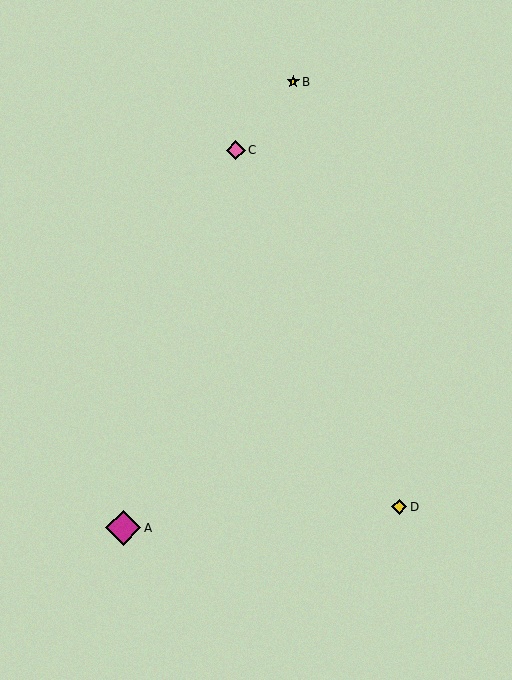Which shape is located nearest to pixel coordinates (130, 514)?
The magenta diamond (labeled A) at (123, 528) is nearest to that location.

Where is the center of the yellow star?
The center of the yellow star is at (293, 82).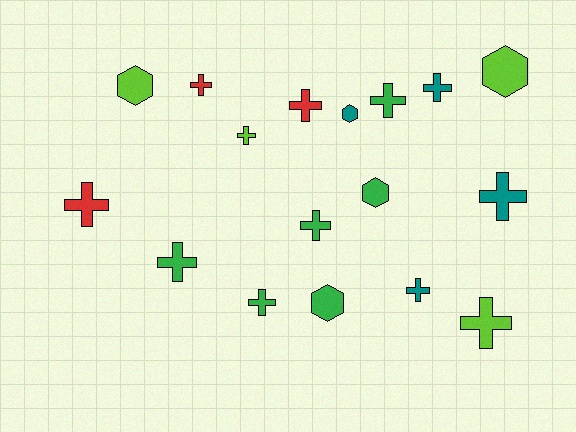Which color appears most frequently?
Green, with 6 objects.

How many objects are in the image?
There are 17 objects.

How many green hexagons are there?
There are 2 green hexagons.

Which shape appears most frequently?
Cross, with 12 objects.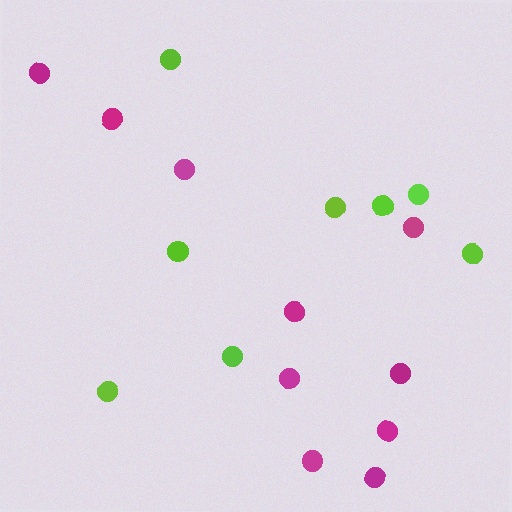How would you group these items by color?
There are 2 groups: one group of lime circles (8) and one group of magenta circles (10).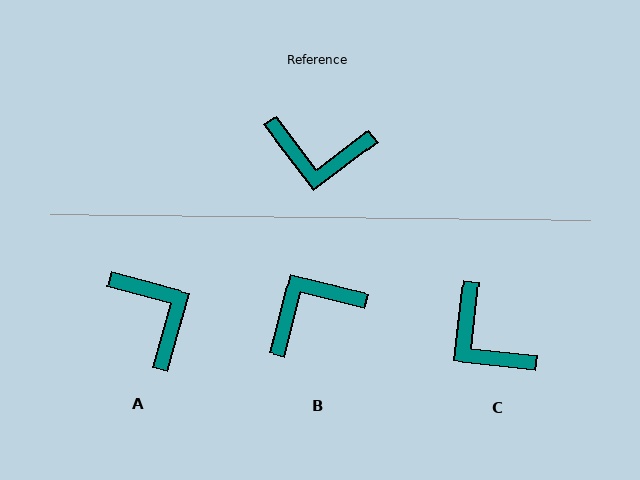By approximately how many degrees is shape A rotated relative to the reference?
Approximately 128 degrees counter-clockwise.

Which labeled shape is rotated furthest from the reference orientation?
B, about 141 degrees away.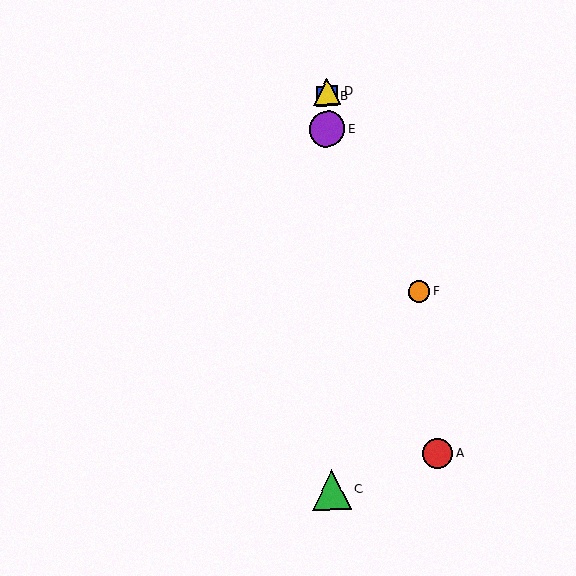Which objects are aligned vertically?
Objects B, C, D, E are aligned vertically.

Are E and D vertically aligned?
Yes, both are at x≈327.